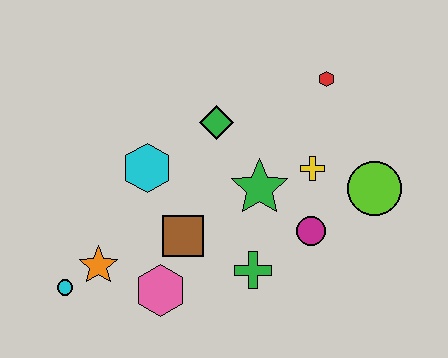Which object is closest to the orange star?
The cyan circle is closest to the orange star.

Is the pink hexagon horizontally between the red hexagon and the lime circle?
No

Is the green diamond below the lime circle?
No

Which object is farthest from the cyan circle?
The red hexagon is farthest from the cyan circle.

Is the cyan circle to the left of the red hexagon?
Yes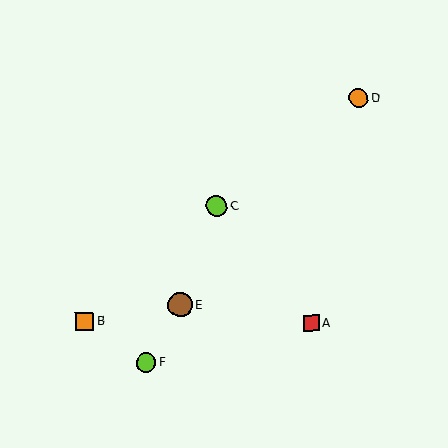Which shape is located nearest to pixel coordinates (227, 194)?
The lime circle (labeled C) at (217, 206) is nearest to that location.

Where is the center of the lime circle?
The center of the lime circle is at (146, 363).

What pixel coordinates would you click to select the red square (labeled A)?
Click at (311, 323) to select the red square A.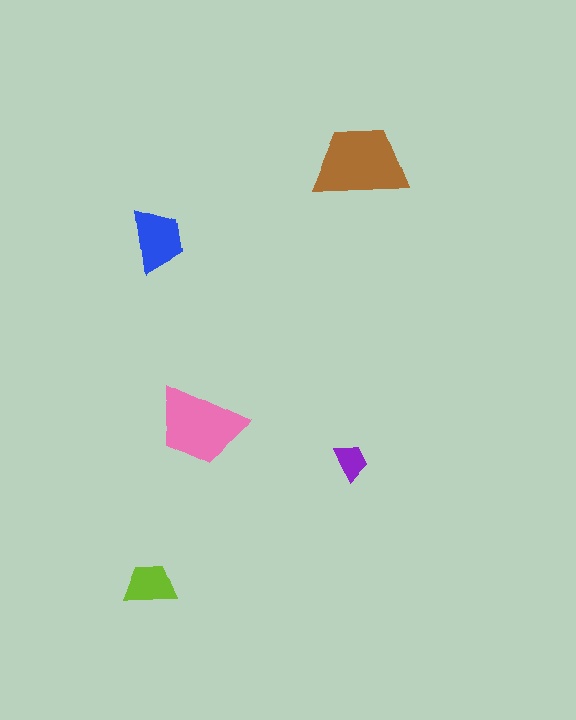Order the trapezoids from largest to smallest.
the brown one, the pink one, the blue one, the lime one, the purple one.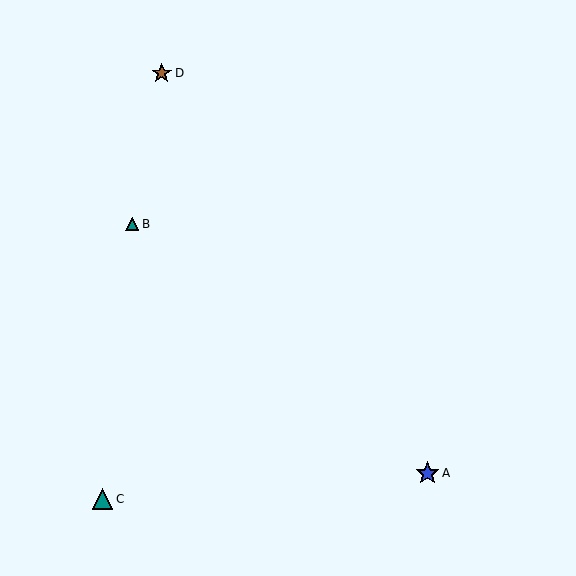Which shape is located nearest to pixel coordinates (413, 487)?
The blue star (labeled A) at (428, 473) is nearest to that location.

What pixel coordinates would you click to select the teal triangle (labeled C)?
Click at (103, 499) to select the teal triangle C.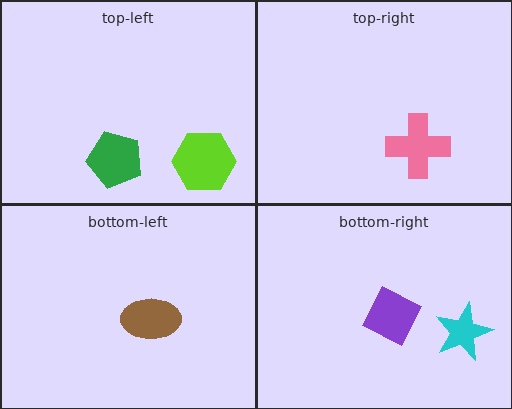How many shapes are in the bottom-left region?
1.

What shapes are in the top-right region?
The pink cross.